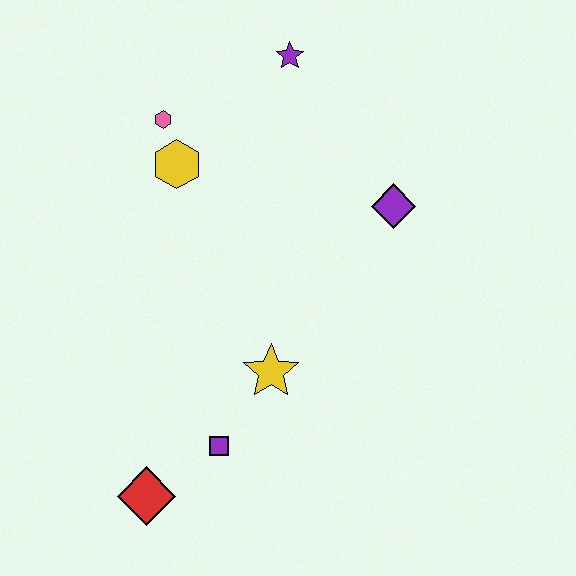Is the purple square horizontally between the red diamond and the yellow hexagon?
No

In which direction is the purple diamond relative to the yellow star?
The purple diamond is above the yellow star.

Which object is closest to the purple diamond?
The purple star is closest to the purple diamond.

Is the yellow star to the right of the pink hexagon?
Yes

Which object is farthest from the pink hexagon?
The red diamond is farthest from the pink hexagon.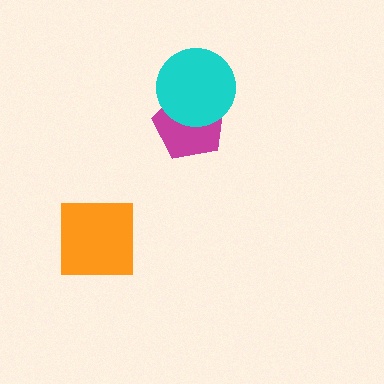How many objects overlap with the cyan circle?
1 object overlaps with the cyan circle.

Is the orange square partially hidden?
No, no other shape covers it.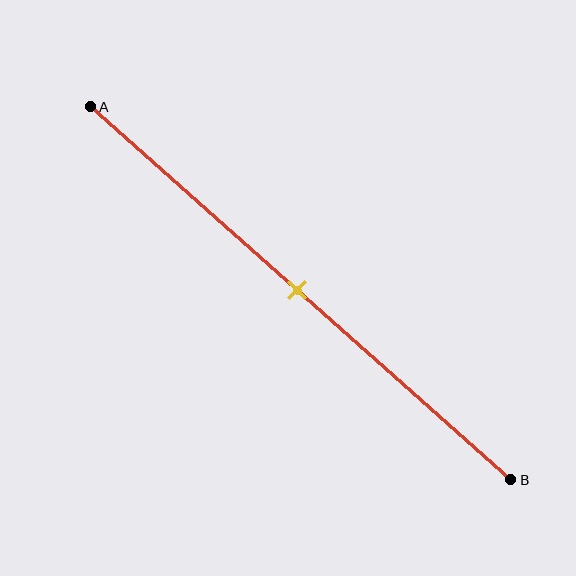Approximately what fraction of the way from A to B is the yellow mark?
The yellow mark is approximately 50% of the way from A to B.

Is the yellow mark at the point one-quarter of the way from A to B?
No, the mark is at about 50% from A, not at the 25% one-quarter point.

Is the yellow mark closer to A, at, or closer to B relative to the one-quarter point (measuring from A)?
The yellow mark is closer to point B than the one-quarter point of segment AB.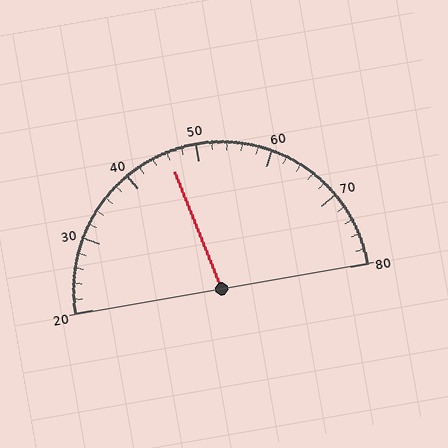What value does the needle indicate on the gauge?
The needle indicates approximately 46.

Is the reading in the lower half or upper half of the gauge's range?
The reading is in the lower half of the range (20 to 80).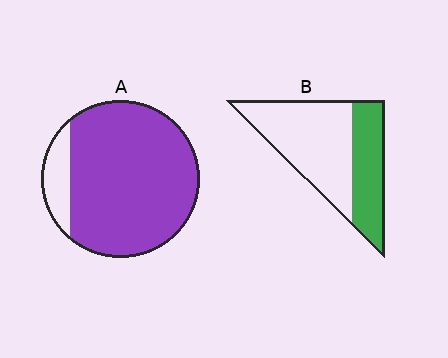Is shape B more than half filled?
No.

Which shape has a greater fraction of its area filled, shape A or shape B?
Shape A.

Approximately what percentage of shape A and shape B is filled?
A is approximately 90% and B is approximately 35%.